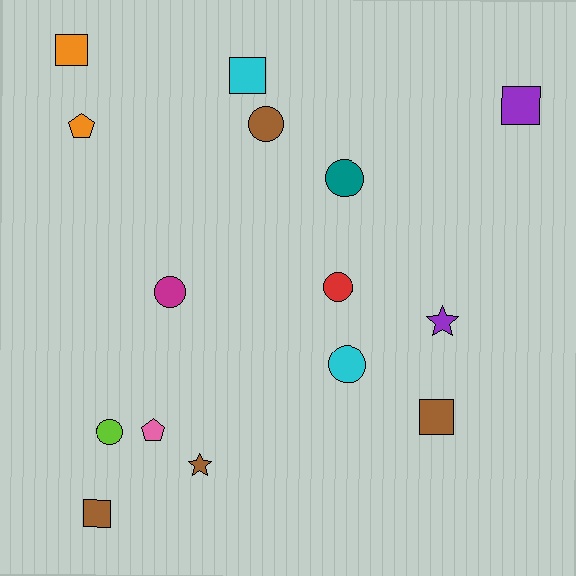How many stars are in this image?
There are 2 stars.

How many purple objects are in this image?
There are 2 purple objects.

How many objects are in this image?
There are 15 objects.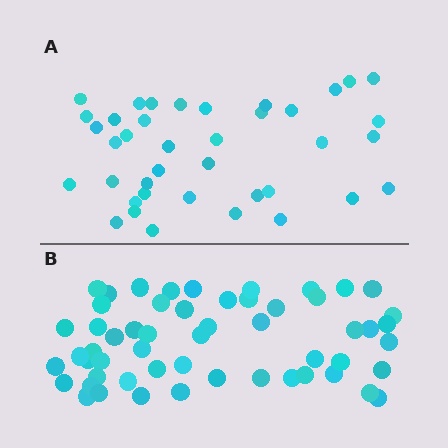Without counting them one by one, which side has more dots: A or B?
Region B (the bottom region) has more dots.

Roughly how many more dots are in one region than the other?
Region B has approximately 15 more dots than region A.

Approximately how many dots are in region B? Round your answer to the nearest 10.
About 60 dots. (The exact count is 55, which rounds to 60.)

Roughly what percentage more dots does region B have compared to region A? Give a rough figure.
About 40% more.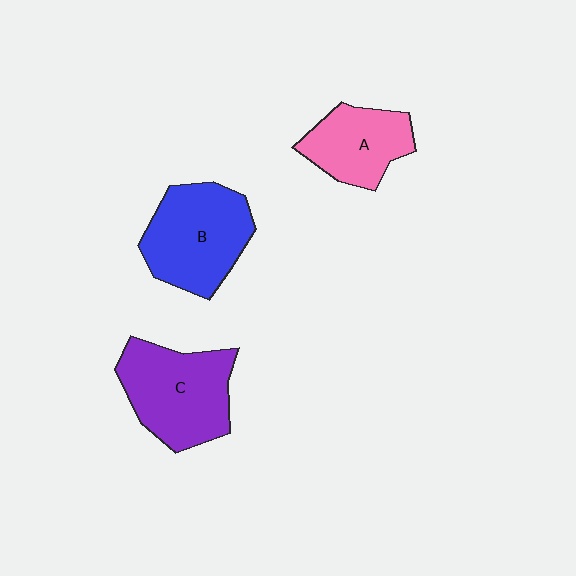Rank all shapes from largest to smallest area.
From largest to smallest: C (purple), B (blue), A (pink).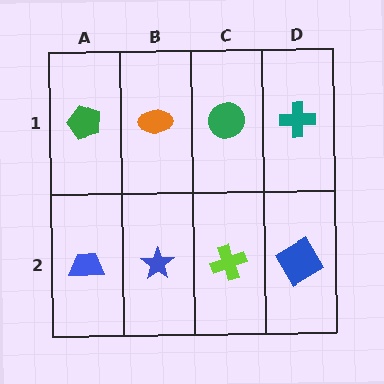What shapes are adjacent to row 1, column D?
A blue diamond (row 2, column D), a green circle (row 1, column C).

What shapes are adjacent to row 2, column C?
A green circle (row 1, column C), a blue star (row 2, column B), a blue diamond (row 2, column D).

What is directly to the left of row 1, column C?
An orange ellipse.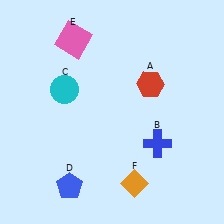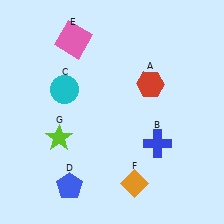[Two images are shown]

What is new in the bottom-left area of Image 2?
A lime star (G) was added in the bottom-left area of Image 2.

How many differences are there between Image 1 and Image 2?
There is 1 difference between the two images.